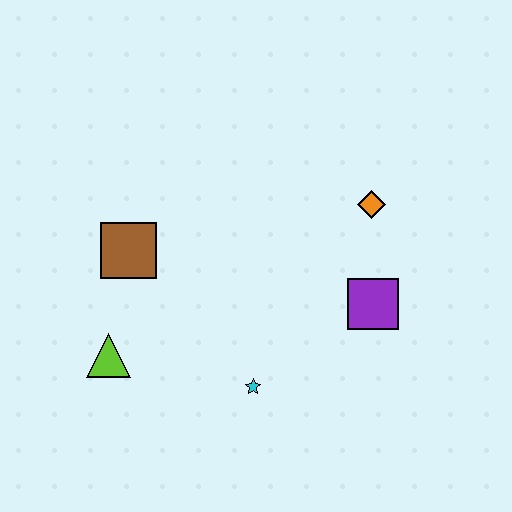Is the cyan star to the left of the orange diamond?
Yes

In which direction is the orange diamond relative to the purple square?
The orange diamond is above the purple square.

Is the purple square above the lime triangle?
Yes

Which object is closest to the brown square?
The lime triangle is closest to the brown square.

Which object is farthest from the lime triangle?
The orange diamond is farthest from the lime triangle.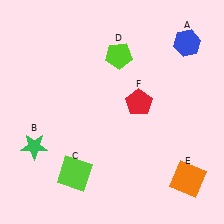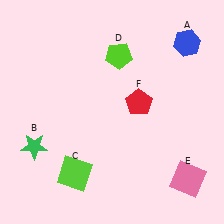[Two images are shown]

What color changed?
The square (E) changed from orange in Image 1 to pink in Image 2.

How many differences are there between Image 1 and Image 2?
There is 1 difference between the two images.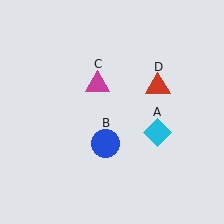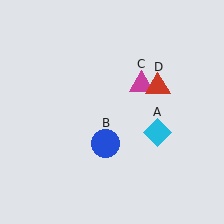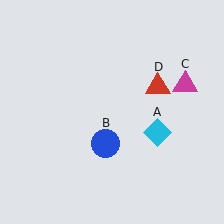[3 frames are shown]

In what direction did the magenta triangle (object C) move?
The magenta triangle (object C) moved right.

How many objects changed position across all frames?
1 object changed position: magenta triangle (object C).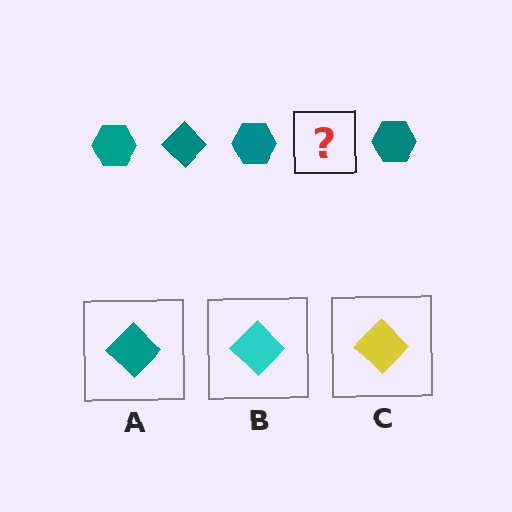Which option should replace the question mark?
Option A.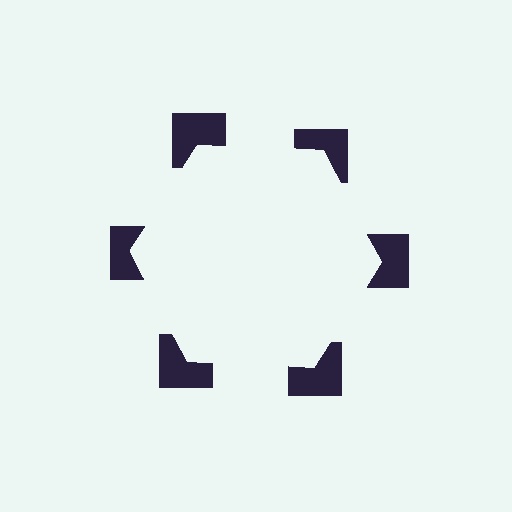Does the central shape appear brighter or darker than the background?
It typically appears slightly brighter than the background, even though no actual brightness change is drawn.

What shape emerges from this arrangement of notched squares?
An illusory hexagon — its edges are inferred from the aligned wedge cuts in the notched squares, not physically drawn.